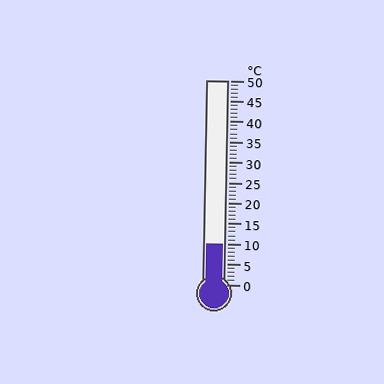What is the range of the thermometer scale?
The thermometer scale ranges from 0°C to 50°C.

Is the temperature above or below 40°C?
The temperature is below 40°C.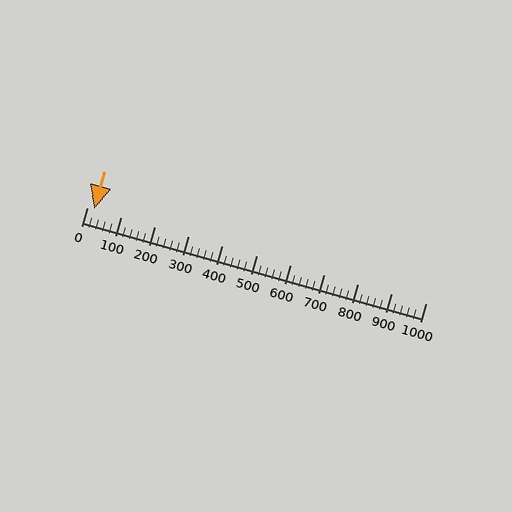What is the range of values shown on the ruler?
The ruler shows values from 0 to 1000.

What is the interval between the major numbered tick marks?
The major tick marks are spaced 100 units apart.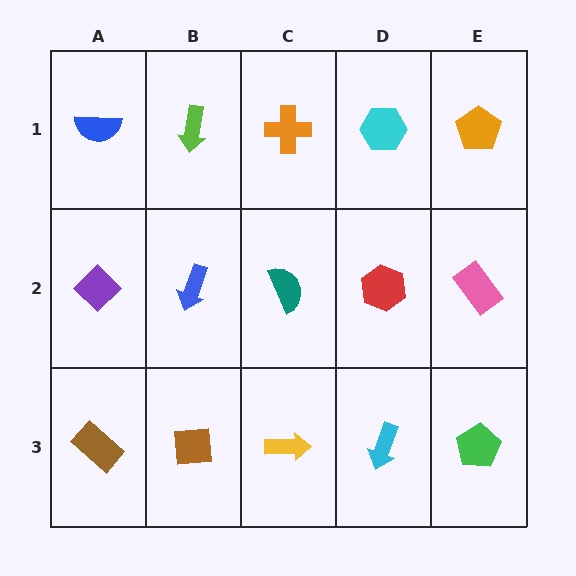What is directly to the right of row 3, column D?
A green pentagon.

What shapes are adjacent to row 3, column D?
A red hexagon (row 2, column D), a yellow arrow (row 3, column C), a green pentagon (row 3, column E).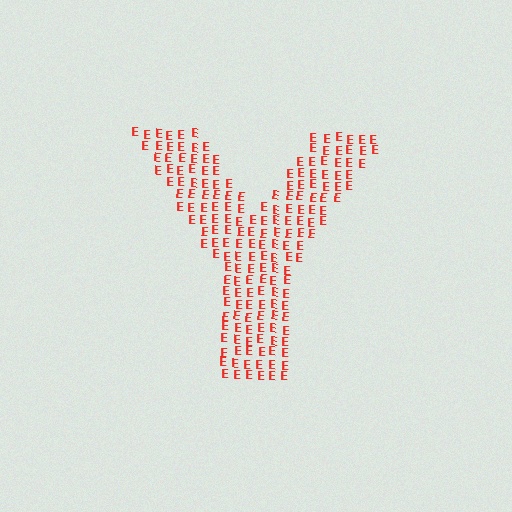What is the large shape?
The large shape is the letter Y.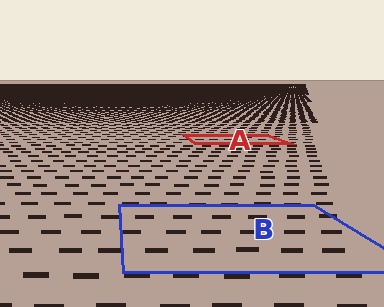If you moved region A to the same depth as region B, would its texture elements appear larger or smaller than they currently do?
They would appear larger. At a closer depth, the same texture elements are projected at a bigger on-screen size.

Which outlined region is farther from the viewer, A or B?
Region A is farther from the viewer — the texture elements inside it appear smaller and more densely packed.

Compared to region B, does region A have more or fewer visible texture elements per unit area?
Region A has more texture elements per unit area — they are packed more densely because it is farther away.